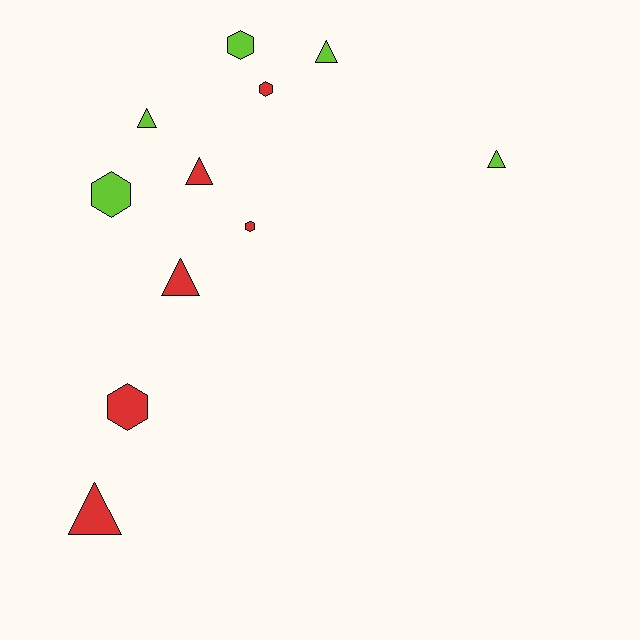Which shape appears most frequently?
Triangle, with 6 objects.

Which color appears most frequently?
Red, with 6 objects.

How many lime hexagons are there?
There are 2 lime hexagons.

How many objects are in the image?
There are 11 objects.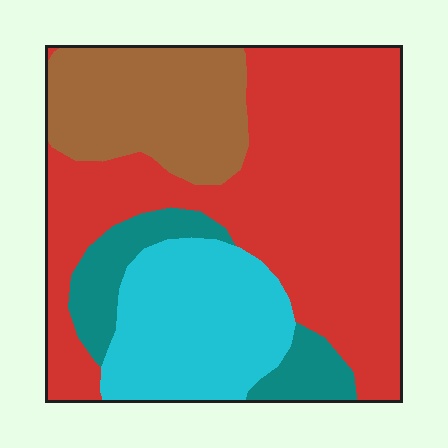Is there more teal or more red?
Red.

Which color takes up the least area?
Teal, at roughly 10%.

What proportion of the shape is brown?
Brown covers around 20% of the shape.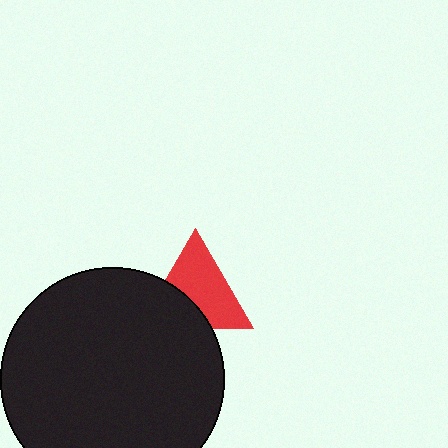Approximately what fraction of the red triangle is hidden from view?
Roughly 36% of the red triangle is hidden behind the black circle.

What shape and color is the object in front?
The object in front is a black circle.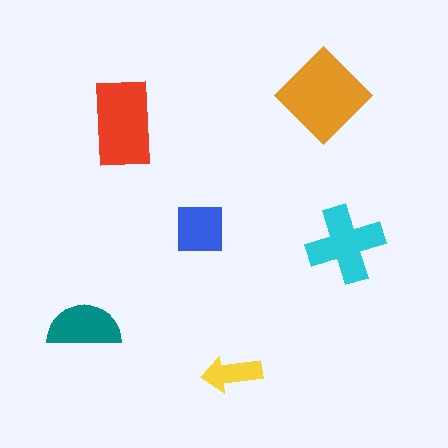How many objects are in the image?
There are 6 objects in the image.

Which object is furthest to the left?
The teal semicircle is leftmost.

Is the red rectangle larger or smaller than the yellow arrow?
Larger.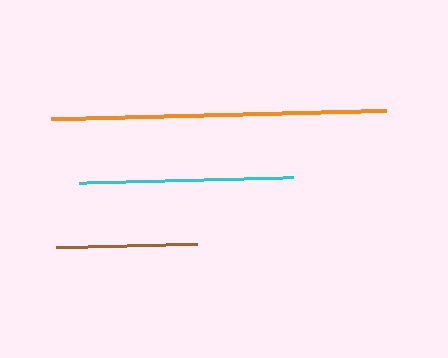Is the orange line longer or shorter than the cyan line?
The orange line is longer than the cyan line.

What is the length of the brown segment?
The brown segment is approximately 141 pixels long.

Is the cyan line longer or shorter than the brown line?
The cyan line is longer than the brown line.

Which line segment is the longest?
The orange line is the longest at approximately 335 pixels.